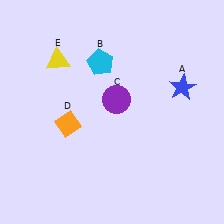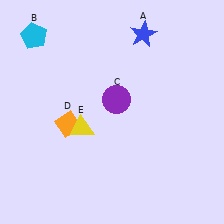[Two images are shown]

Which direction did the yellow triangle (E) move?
The yellow triangle (E) moved down.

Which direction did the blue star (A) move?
The blue star (A) moved up.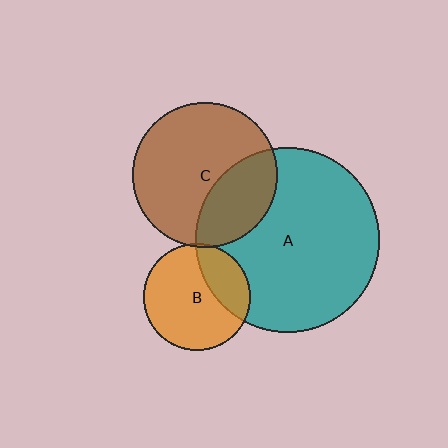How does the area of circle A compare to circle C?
Approximately 1.6 times.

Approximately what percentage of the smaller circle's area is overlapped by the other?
Approximately 30%.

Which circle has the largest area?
Circle A (teal).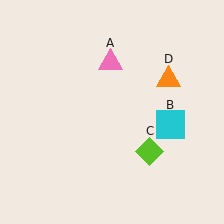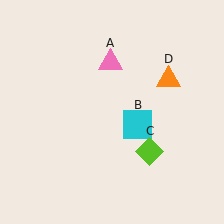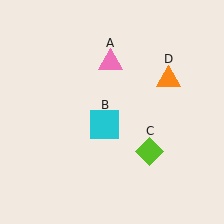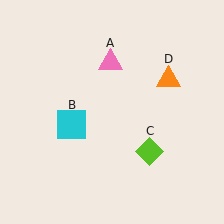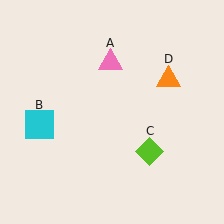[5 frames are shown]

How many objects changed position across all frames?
1 object changed position: cyan square (object B).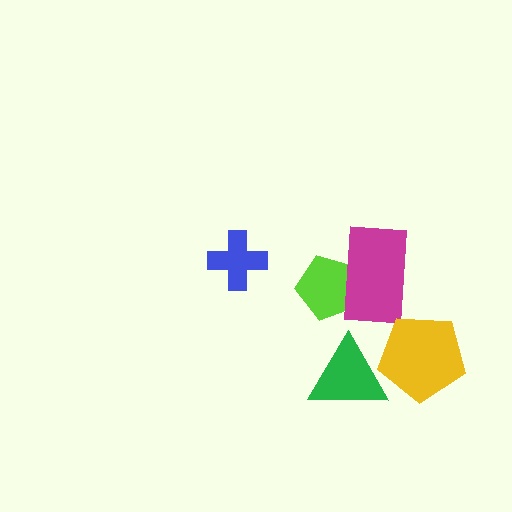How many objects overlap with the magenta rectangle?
1 object overlaps with the magenta rectangle.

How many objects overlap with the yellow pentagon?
1 object overlaps with the yellow pentagon.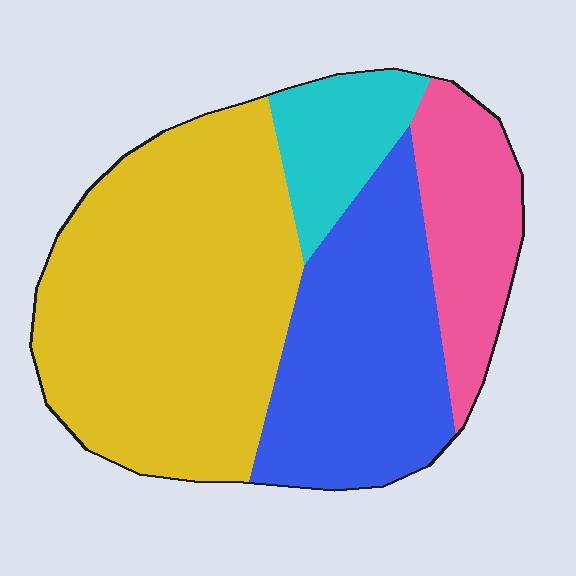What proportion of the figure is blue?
Blue takes up about one quarter (1/4) of the figure.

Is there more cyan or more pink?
Pink.